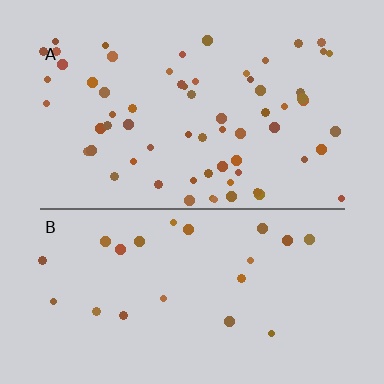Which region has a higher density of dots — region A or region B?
A (the top).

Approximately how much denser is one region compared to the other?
Approximately 3.0× — region A over region B.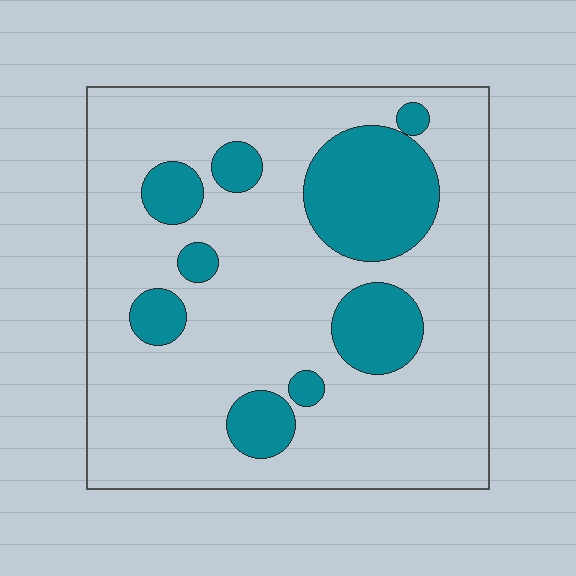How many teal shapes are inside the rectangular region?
9.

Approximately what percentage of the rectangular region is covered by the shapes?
Approximately 20%.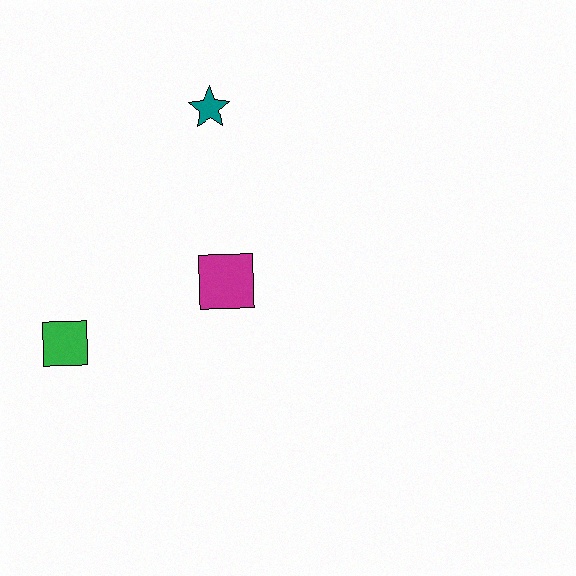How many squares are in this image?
There are 2 squares.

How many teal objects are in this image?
There is 1 teal object.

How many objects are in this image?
There are 3 objects.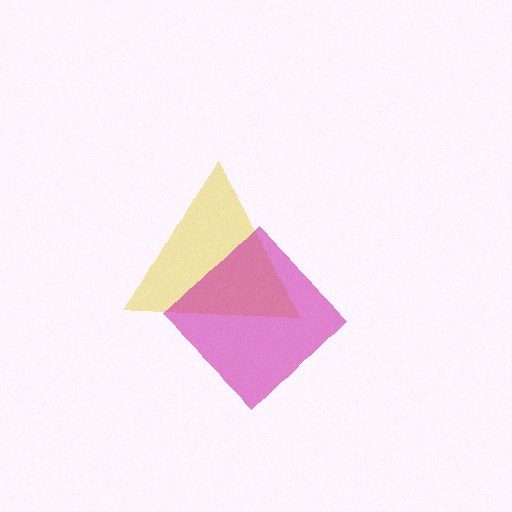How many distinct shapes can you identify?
There are 2 distinct shapes: a yellow triangle, a magenta diamond.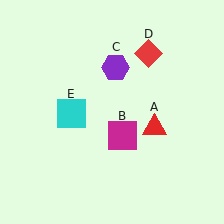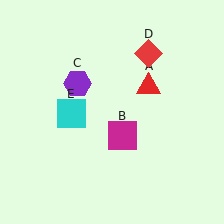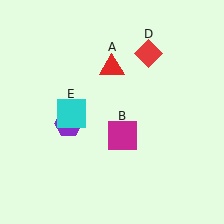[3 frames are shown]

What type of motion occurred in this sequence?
The red triangle (object A), purple hexagon (object C) rotated counterclockwise around the center of the scene.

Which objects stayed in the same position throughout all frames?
Magenta square (object B) and red diamond (object D) and cyan square (object E) remained stationary.